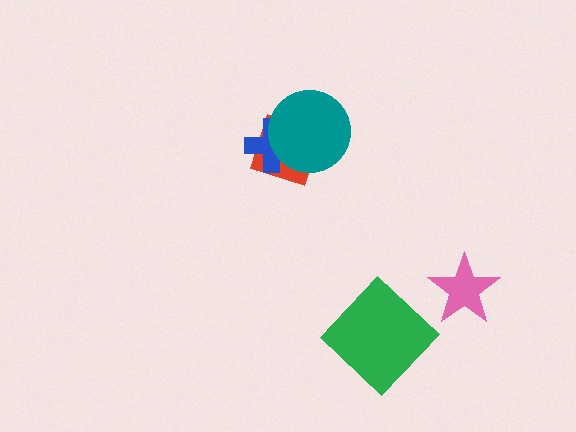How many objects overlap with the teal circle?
2 objects overlap with the teal circle.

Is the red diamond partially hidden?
Yes, it is partially covered by another shape.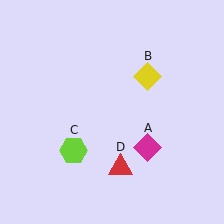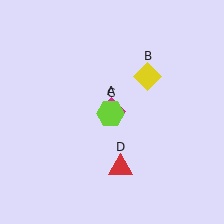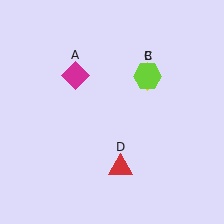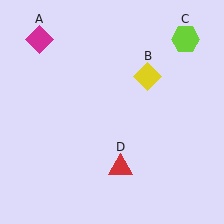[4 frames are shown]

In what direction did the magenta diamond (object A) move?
The magenta diamond (object A) moved up and to the left.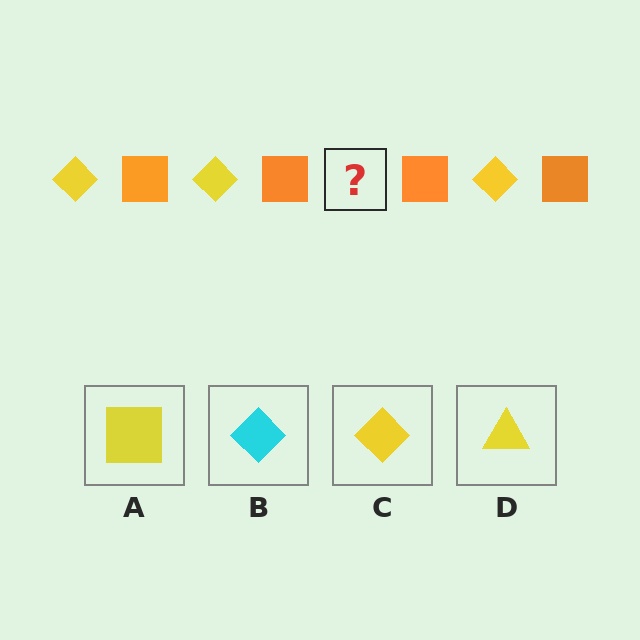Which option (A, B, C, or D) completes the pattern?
C.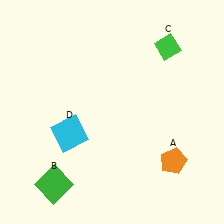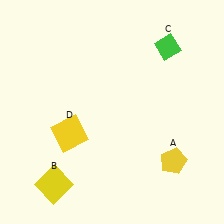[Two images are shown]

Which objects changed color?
A changed from orange to yellow. B changed from green to yellow. D changed from cyan to yellow.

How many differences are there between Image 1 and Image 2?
There are 3 differences between the two images.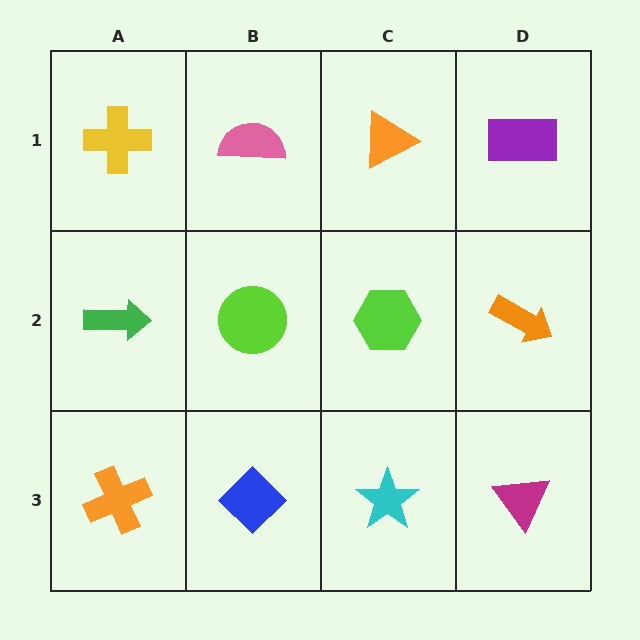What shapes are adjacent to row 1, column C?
A lime hexagon (row 2, column C), a pink semicircle (row 1, column B), a purple rectangle (row 1, column D).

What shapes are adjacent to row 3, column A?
A green arrow (row 2, column A), a blue diamond (row 3, column B).